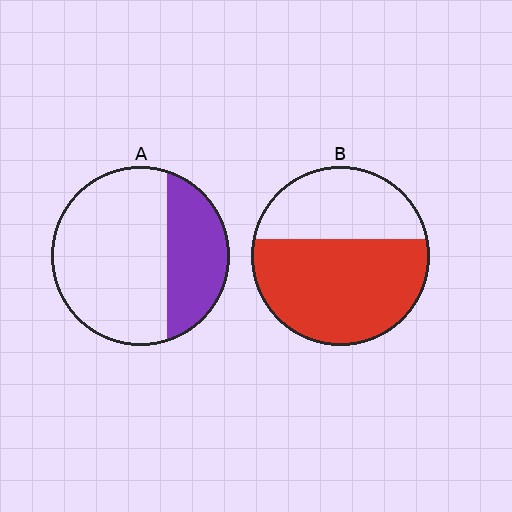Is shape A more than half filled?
No.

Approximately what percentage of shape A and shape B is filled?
A is approximately 30% and B is approximately 60%.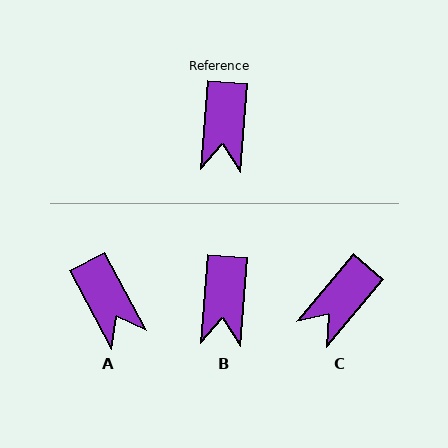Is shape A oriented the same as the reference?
No, it is off by about 32 degrees.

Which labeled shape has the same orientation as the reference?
B.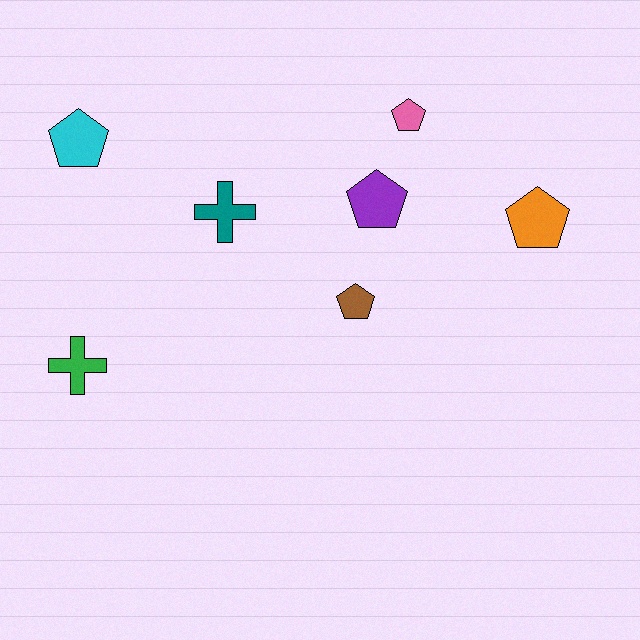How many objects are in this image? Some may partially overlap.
There are 7 objects.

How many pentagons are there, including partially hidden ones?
There are 5 pentagons.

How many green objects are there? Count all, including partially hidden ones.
There is 1 green object.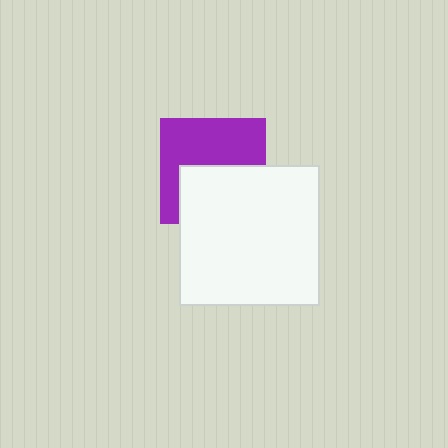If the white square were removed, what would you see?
You would see the complete purple square.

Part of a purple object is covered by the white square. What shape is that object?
It is a square.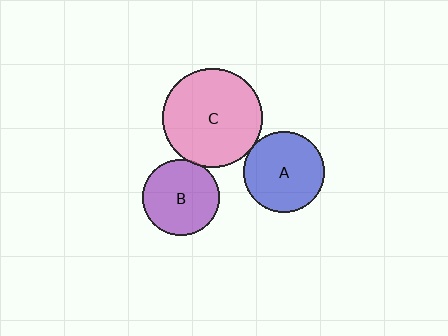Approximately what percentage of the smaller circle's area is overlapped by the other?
Approximately 5%.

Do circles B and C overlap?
Yes.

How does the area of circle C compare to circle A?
Approximately 1.5 times.